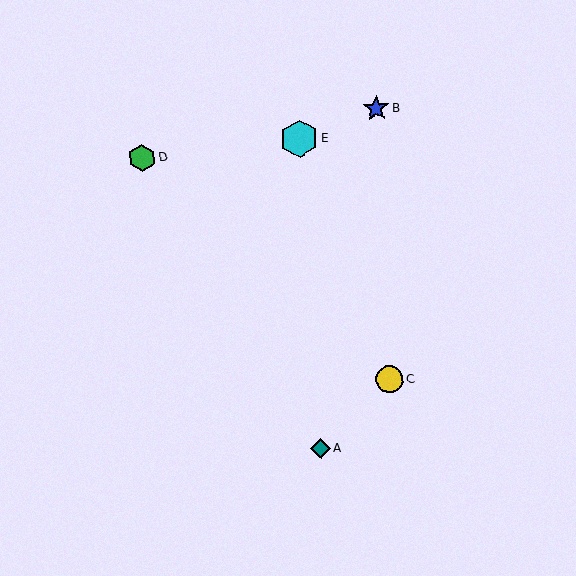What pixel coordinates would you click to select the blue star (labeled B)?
Click at (376, 108) to select the blue star B.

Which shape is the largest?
The cyan hexagon (labeled E) is the largest.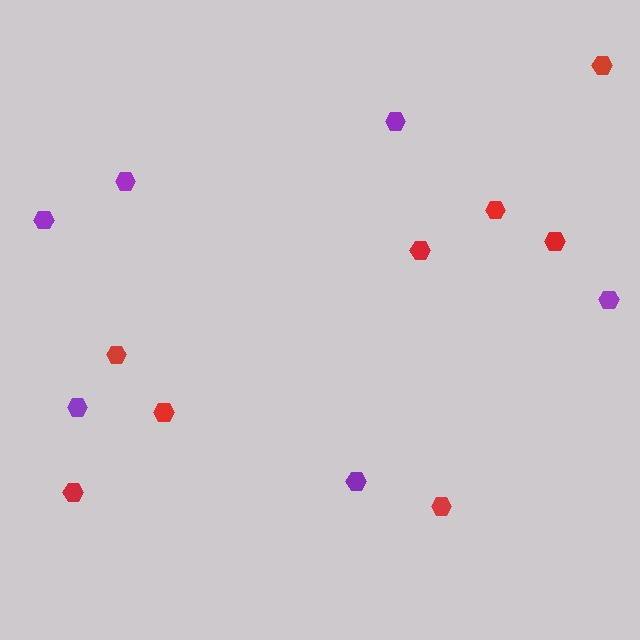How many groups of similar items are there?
There are 2 groups: one group of red hexagons (8) and one group of purple hexagons (6).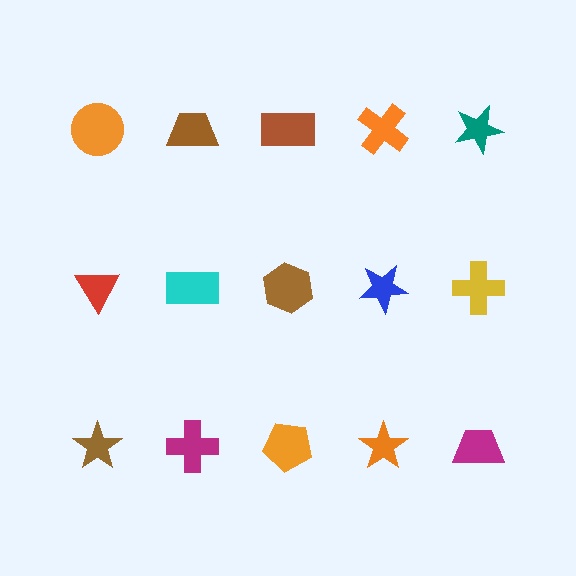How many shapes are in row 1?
5 shapes.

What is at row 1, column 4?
An orange cross.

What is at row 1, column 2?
A brown trapezoid.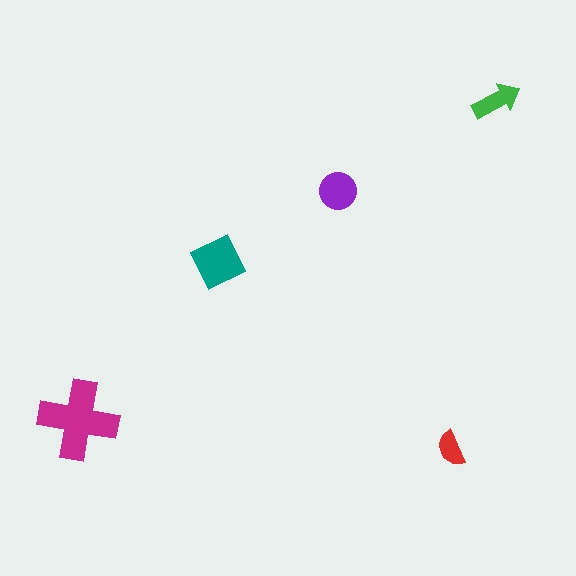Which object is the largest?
The magenta cross.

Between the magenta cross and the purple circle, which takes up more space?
The magenta cross.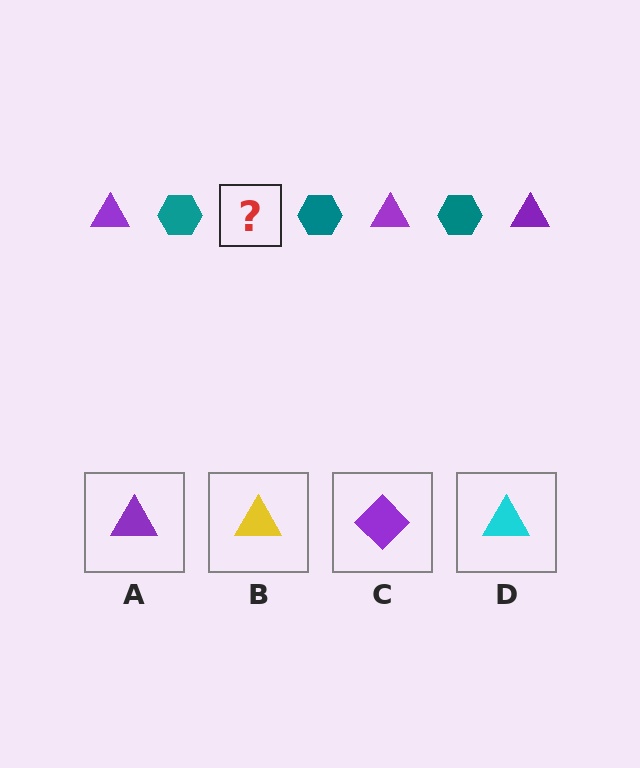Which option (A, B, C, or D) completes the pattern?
A.